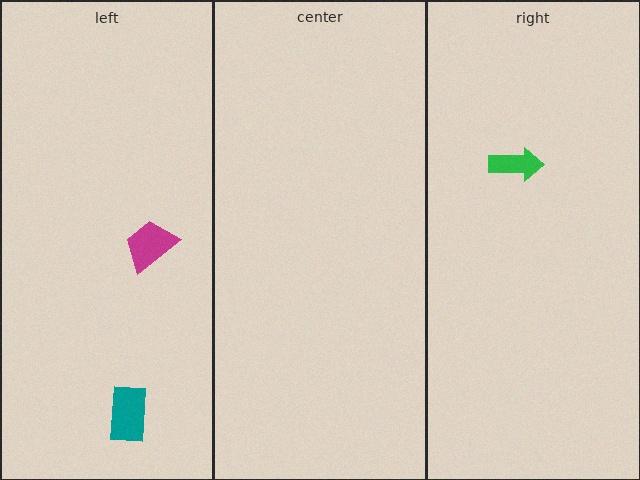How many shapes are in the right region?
1.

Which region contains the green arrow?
The right region.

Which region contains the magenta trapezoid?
The left region.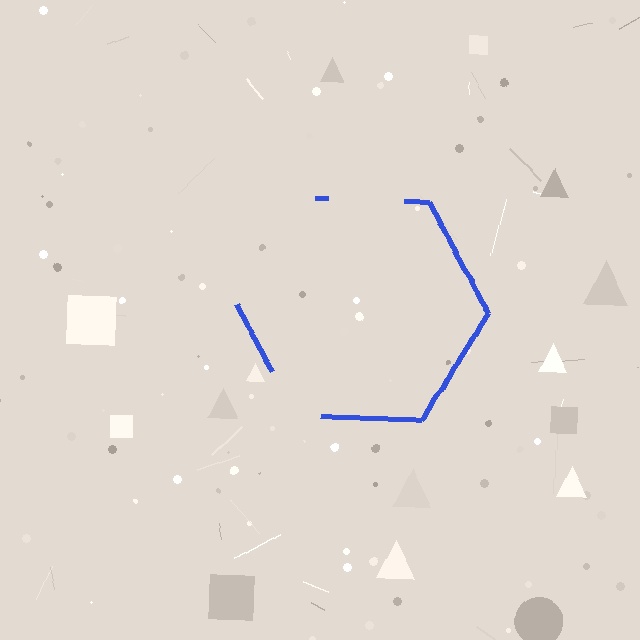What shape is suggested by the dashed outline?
The dashed outline suggests a hexagon.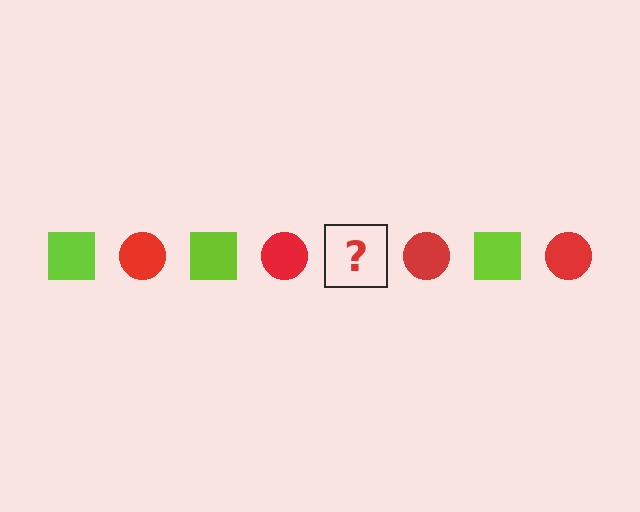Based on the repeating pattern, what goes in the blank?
The blank should be a lime square.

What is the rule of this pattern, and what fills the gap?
The rule is that the pattern alternates between lime square and red circle. The gap should be filled with a lime square.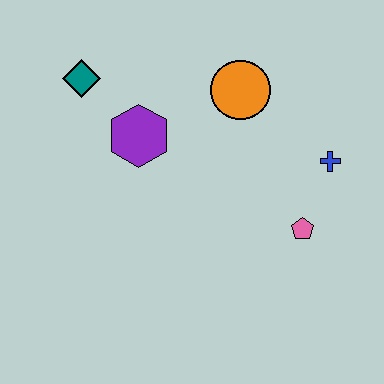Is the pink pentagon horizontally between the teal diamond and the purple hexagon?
No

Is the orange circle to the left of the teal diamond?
No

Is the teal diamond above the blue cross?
Yes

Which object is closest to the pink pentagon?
The blue cross is closest to the pink pentagon.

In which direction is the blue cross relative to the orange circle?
The blue cross is to the right of the orange circle.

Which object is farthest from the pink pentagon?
The teal diamond is farthest from the pink pentagon.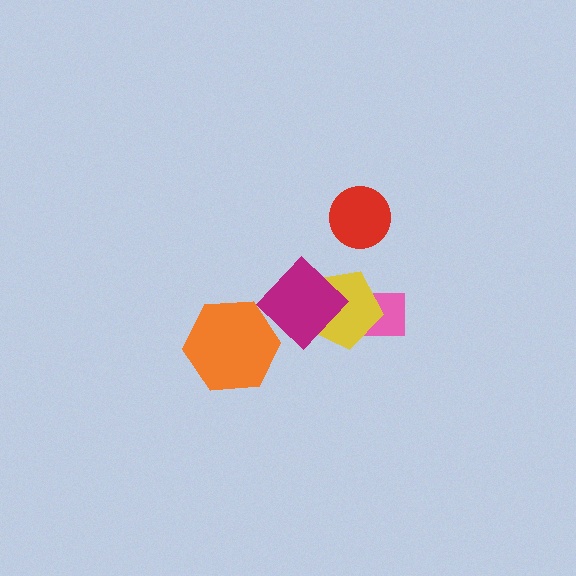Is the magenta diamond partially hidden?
No, no other shape covers it.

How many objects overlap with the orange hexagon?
1 object overlaps with the orange hexagon.